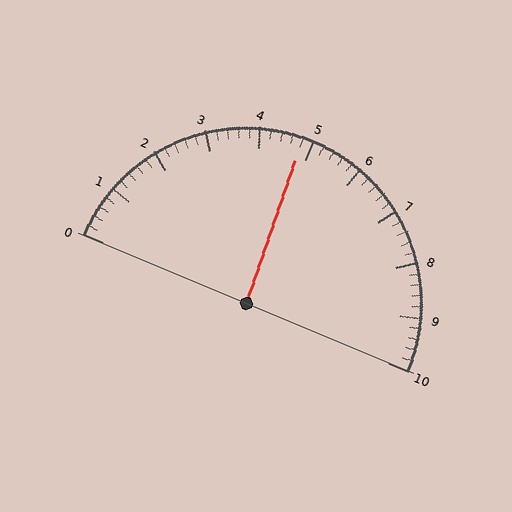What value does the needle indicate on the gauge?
The needle indicates approximately 4.8.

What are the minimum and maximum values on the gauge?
The gauge ranges from 0 to 10.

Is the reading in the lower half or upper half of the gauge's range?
The reading is in the lower half of the range (0 to 10).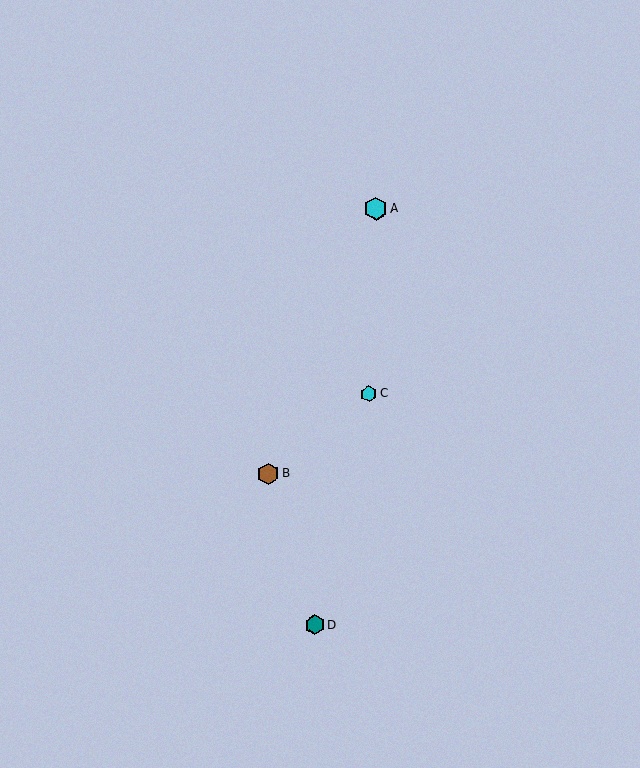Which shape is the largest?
The cyan hexagon (labeled A) is the largest.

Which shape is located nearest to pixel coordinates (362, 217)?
The cyan hexagon (labeled A) at (376, 209) is nearest to that location.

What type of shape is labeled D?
Shape D is a teal hexagon.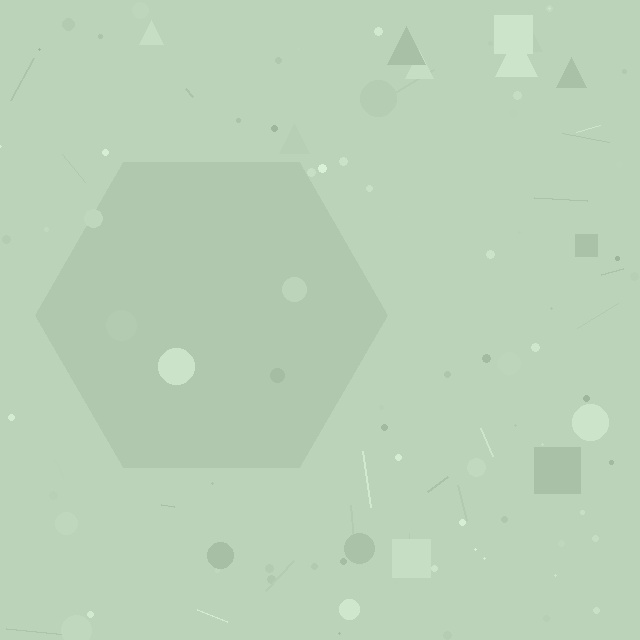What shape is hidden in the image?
A hexagon is hidden in the image.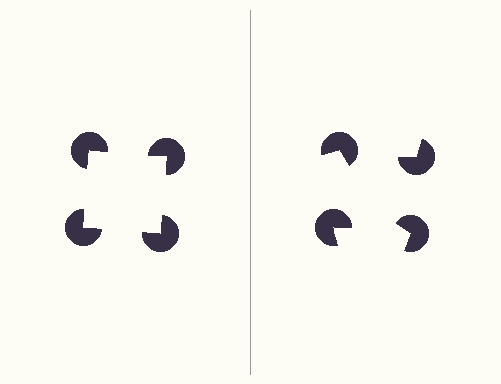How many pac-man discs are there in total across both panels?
8 — 4 on each side.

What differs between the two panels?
The pac-man discs are positioned identically on both sides; only the wedge orientations differ. On the left they align to a square; on the right they are misaligned.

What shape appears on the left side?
An illusory square.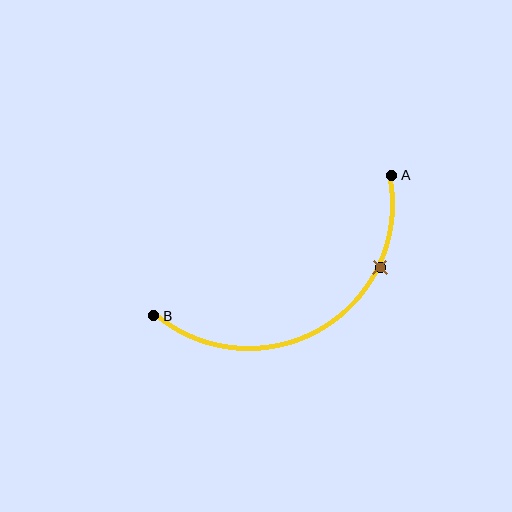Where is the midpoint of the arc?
The arc midpoint is the point on the curve farthest from the straight line joining A and B. It sits below that line.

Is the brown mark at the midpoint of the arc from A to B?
No. The brown mark lies on the arc but is closer to endpoint A. The arc midpoint would be at the point on the curve equidistant along the arc from both A and B.